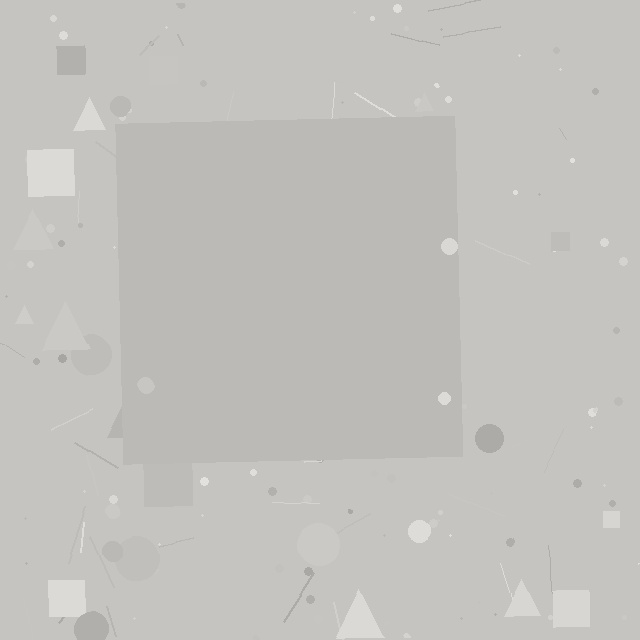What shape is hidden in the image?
A square is hidden in the image.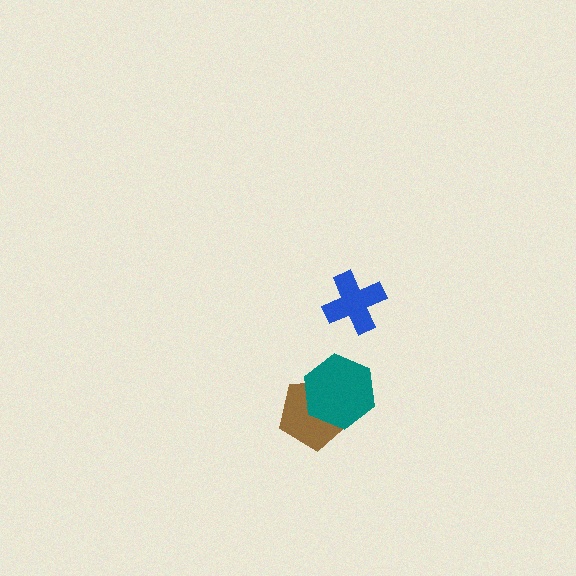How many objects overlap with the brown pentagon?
1 object overlaps with the brown pentagon.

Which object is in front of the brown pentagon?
The teal hexagon is in front of the brown pentagon.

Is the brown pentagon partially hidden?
Yes, it is partially covered by another shape.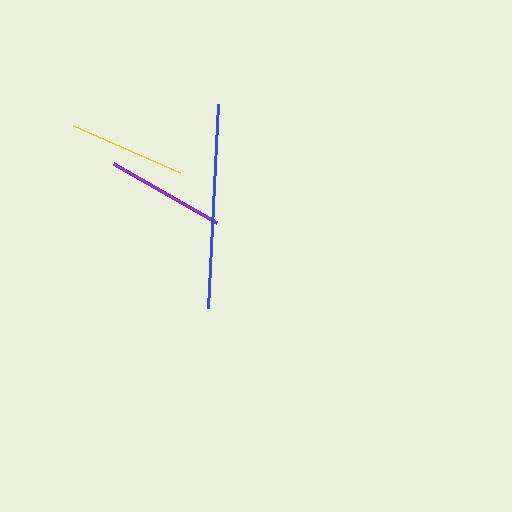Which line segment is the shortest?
The yellow line is the shortest at approximately 116 pixels.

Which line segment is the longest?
The blue line is the longest at approximately 205 pixels.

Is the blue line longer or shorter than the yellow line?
The blue line is longer than the yellow line.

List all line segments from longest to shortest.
From longest to shortest: blue, purple, yellow.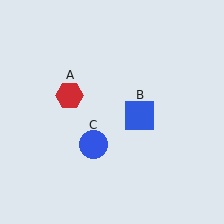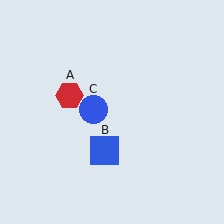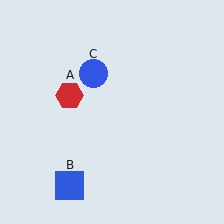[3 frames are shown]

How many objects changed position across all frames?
2 objects changed position: blue square (object B), blue circle (object C).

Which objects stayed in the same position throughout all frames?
Red hexagon (object A) remained stationary.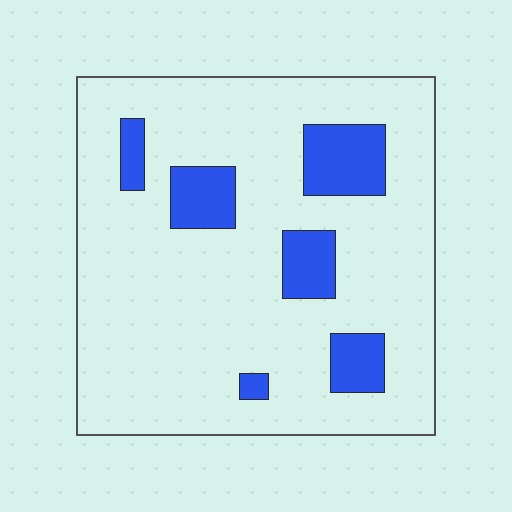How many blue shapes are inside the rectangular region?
6.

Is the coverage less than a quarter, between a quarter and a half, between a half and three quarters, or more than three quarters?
Less than a quarter.